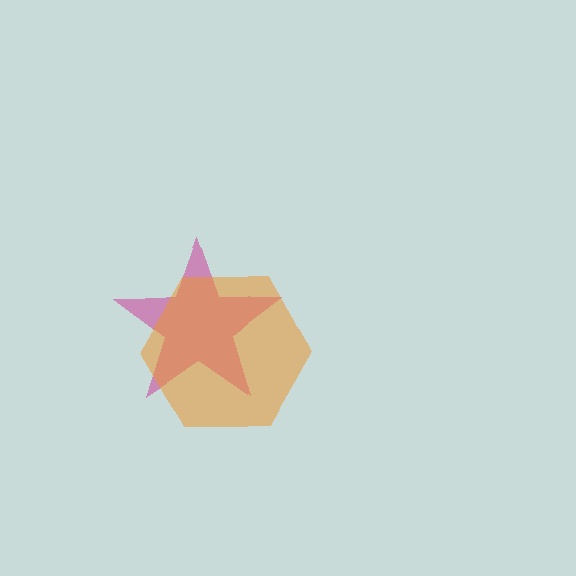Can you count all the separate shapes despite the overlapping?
Yes, there are 2 separate shapes.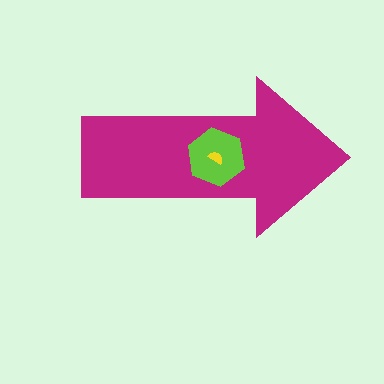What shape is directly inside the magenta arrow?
The lime hexagon.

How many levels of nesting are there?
3.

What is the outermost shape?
The magenta arrow.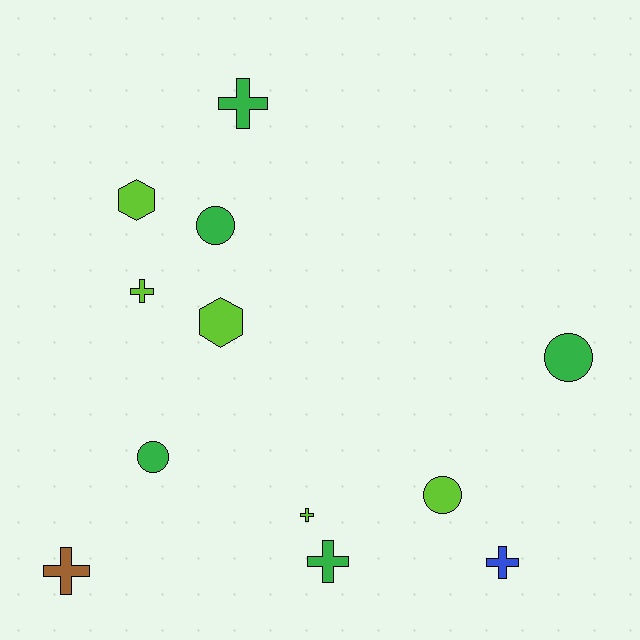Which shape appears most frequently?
Cross, with 6 objects.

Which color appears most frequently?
Green, with 5 objects.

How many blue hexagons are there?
There are no blue hexagons.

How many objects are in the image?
There are 12 objects.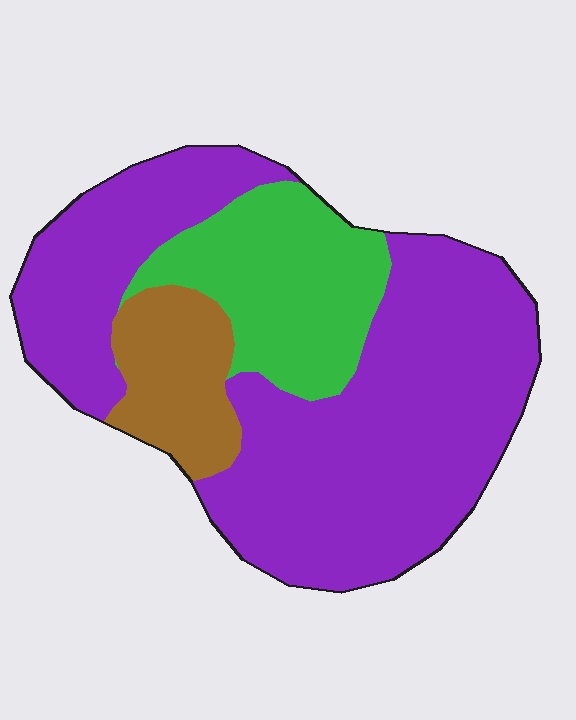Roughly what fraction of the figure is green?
Green takes up about one fifth (1/5) of the figure.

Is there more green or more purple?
Purple.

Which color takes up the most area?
Purple, at roughly 65%.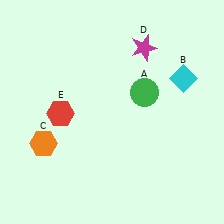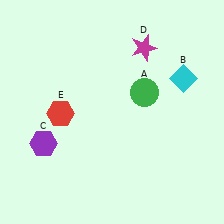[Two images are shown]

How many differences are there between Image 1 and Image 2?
There is 1 difference between the two images.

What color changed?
The hexagon (C) changed from orange in Image 1 to purple in Image 2.